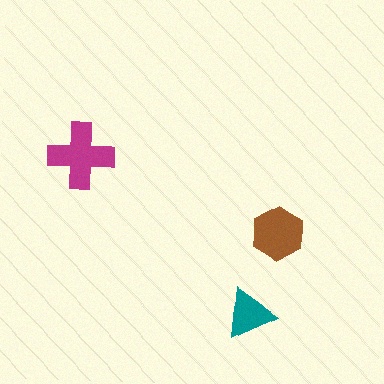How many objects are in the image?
There are 3 objects in the image.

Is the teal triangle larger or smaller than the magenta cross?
Smaller.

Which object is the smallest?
The teal triangle.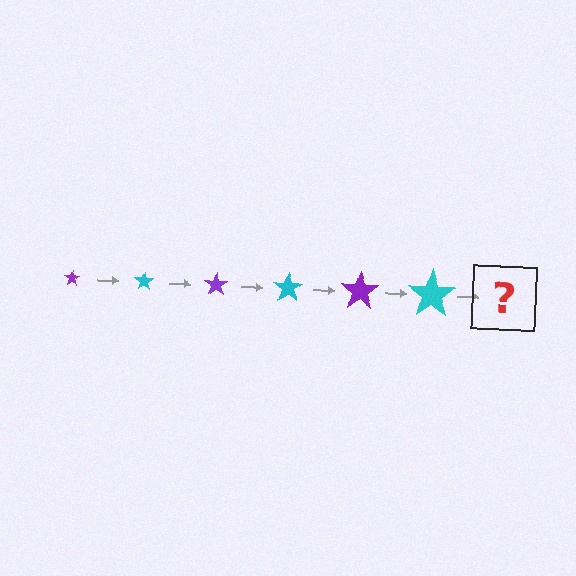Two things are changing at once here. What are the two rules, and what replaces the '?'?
The two rules are that the star grows larger each step and the color cycles through purple and cyan. The '?' should be a purple star, larger than the previous one.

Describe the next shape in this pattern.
It should be a purple star, larger than the previous one.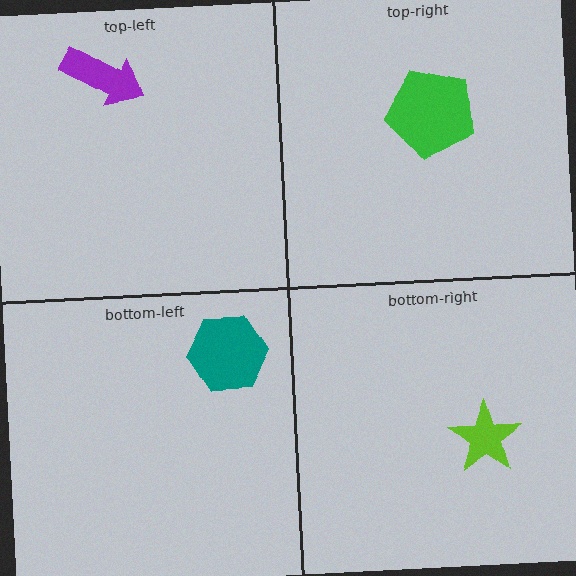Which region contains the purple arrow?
The top-left region.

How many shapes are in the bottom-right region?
1.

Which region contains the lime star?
The bottom-right region.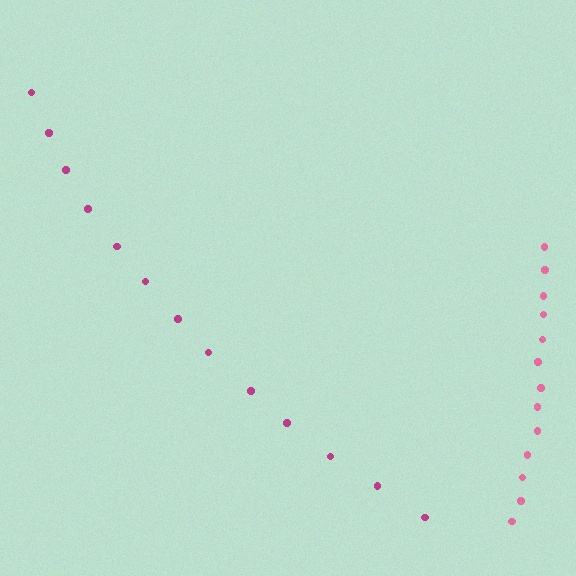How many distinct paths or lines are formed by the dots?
There are 2 distinct paths.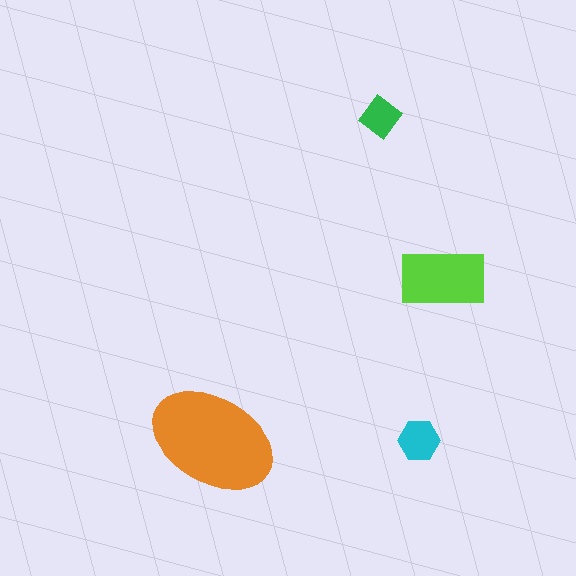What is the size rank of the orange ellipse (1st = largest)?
1st.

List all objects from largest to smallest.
The orange ellipse, the lime rectangle, the cyan hexagon, the green diamond.